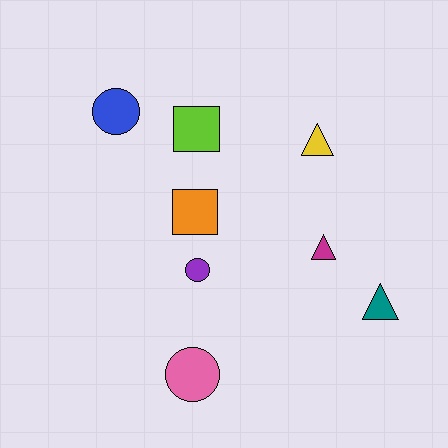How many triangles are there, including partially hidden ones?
There are 3 triangles.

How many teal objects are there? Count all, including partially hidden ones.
There is 1 teal object.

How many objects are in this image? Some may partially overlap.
There are 8 objects.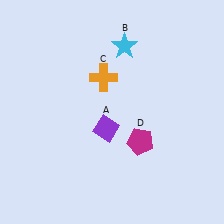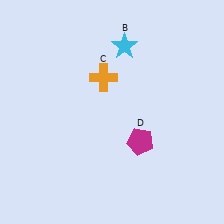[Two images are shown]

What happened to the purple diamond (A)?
The purple diamond (A) was removed in Image 2. It was in the bottom-left area of Image 1.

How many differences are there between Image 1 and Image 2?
There is 1 difference between the two images.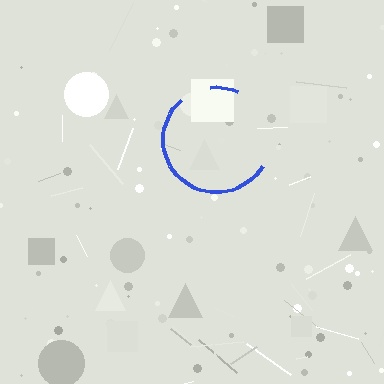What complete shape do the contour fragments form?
The contour fragments form a circle.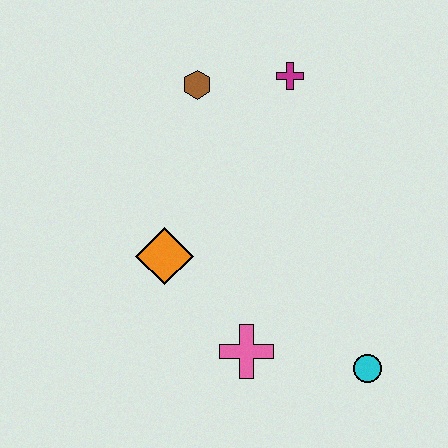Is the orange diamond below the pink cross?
No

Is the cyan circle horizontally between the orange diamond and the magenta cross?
No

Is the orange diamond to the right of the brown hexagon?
No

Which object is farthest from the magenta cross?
The cyan circle is farthest from the magenta cross.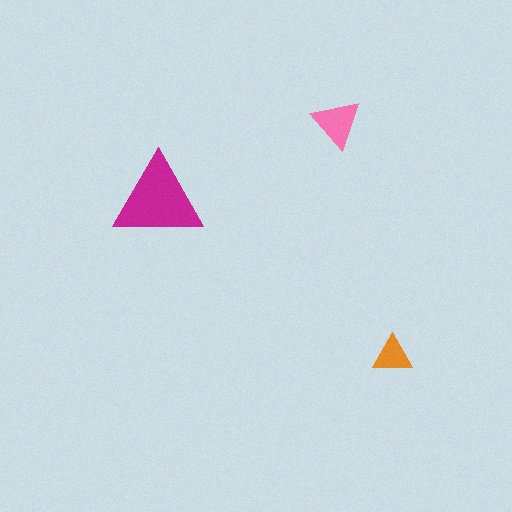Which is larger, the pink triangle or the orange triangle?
The pink one.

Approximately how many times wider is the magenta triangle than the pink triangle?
About 2 times wider.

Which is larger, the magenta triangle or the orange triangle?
The magenta one.